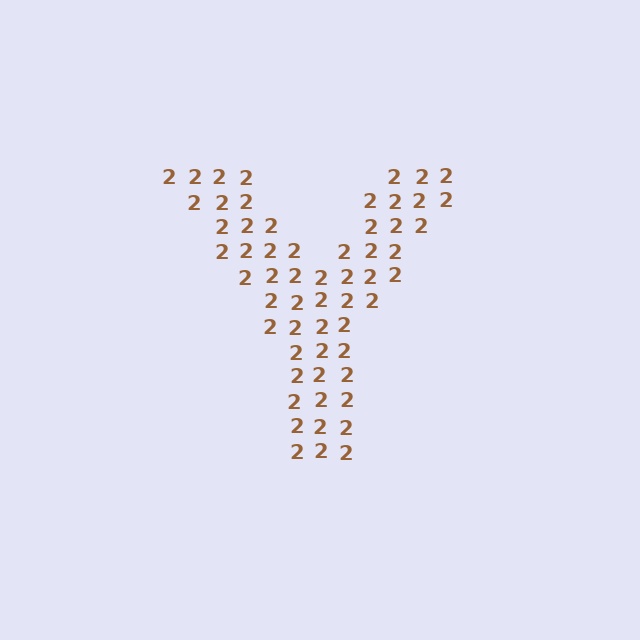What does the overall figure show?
The overall figure shows the letter Y.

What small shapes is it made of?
It is made of small digit 2's.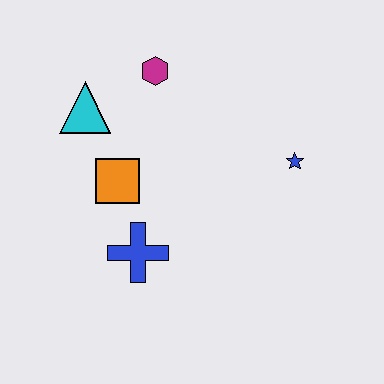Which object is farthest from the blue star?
The cyan triangle is farthest from the blue star.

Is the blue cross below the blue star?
Yes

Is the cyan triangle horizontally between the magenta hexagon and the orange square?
No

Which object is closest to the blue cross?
The orange square is closest to the blue cross.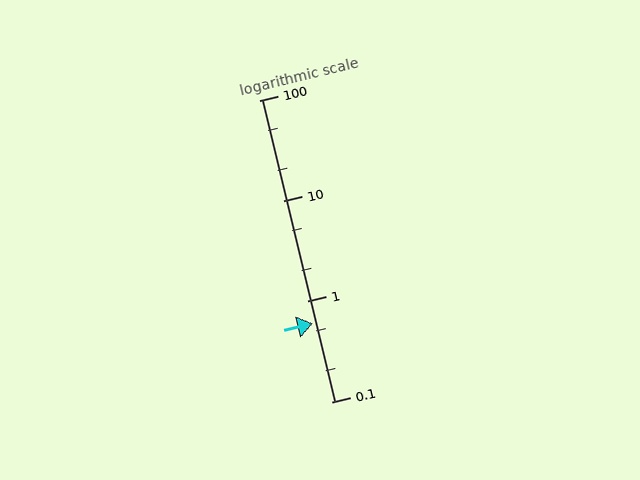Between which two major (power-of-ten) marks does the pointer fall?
The pointer is between 0.1 and 1.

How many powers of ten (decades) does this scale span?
The scale spans 3 decades, from 0.1 to 100.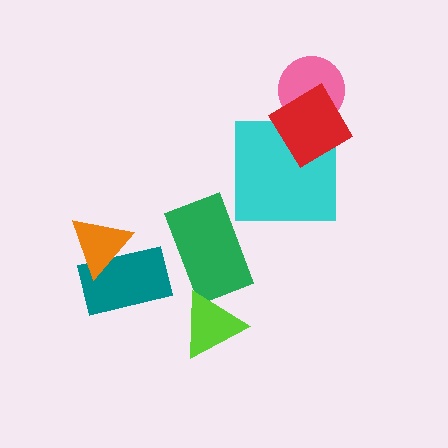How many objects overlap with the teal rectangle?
1 object overlaps with the teal rectangle.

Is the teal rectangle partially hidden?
Yes, it is partially covered by another shape.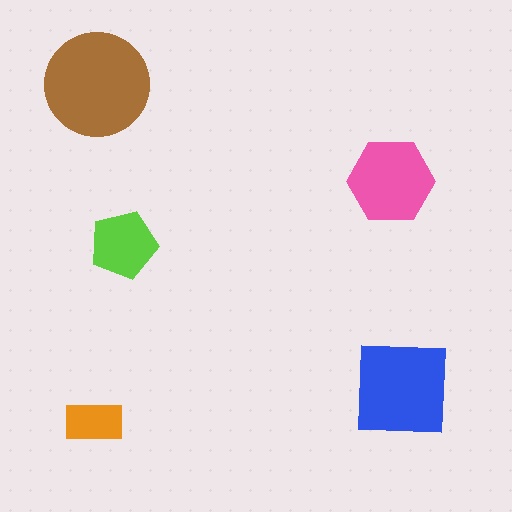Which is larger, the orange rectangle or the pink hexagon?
The pink hexagon.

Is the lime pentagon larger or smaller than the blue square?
Smaller.